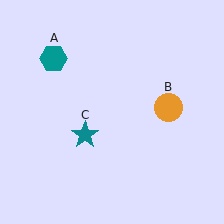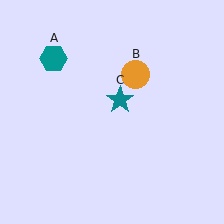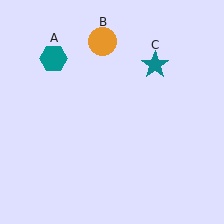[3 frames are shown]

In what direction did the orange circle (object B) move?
The orange circle (object B) moved up and to the left.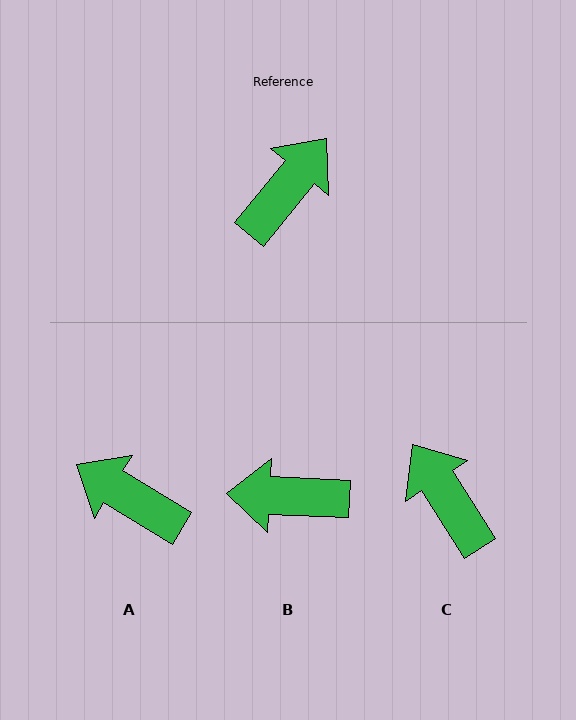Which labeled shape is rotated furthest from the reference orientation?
B, about 126 degrees away.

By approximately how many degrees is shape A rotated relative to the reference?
Approximately 98 degrees counter-clockwise.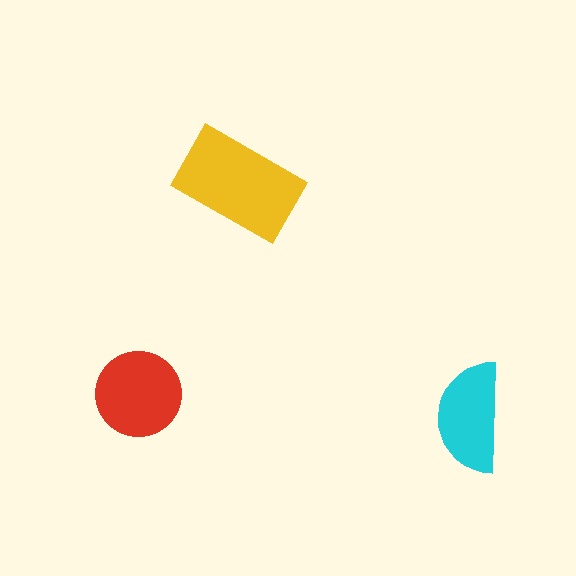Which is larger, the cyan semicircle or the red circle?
The red circle.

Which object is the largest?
The yellow rectangle.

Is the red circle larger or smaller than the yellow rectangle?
Smaller.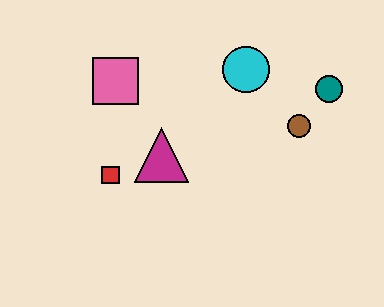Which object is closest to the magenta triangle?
The red square is closest to the magenta triangle.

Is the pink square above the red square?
Yes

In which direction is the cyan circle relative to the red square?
The cyan circle is to the right of the red square.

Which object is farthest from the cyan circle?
The red square is farthest from the cyan circle.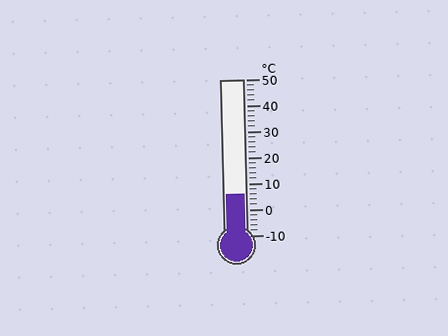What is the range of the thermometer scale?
The thermometer scale ranges from -10°C to 50°C.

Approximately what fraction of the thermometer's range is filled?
The thermometer is filled to approximately 25% of its range.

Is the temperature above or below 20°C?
The temperature is below 20°C.